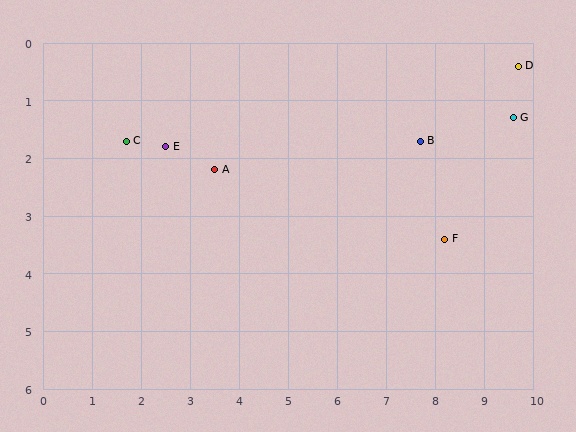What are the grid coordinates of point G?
Point G is at approximately (9.6, 1.3).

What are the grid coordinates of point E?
Point E is at approximately (2.5, 1.8).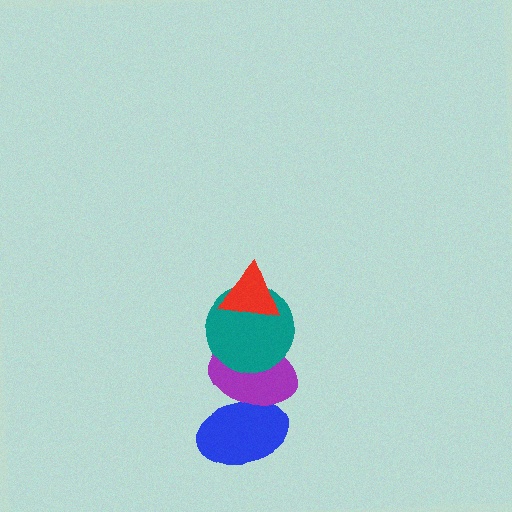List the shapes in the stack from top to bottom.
From top to bottom: the red triangle, the teal circle, the purple ellipse, the blue ellipse.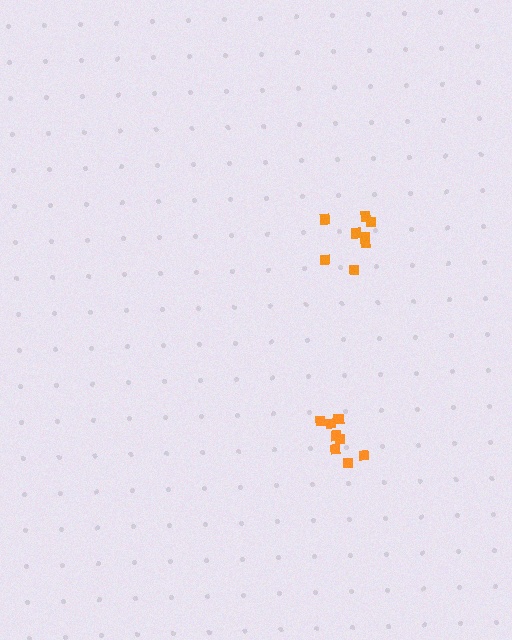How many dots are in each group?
Group 1: 8 dots, Group 2: 8 dots (16 total).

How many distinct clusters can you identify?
There are 2 distinct clusters.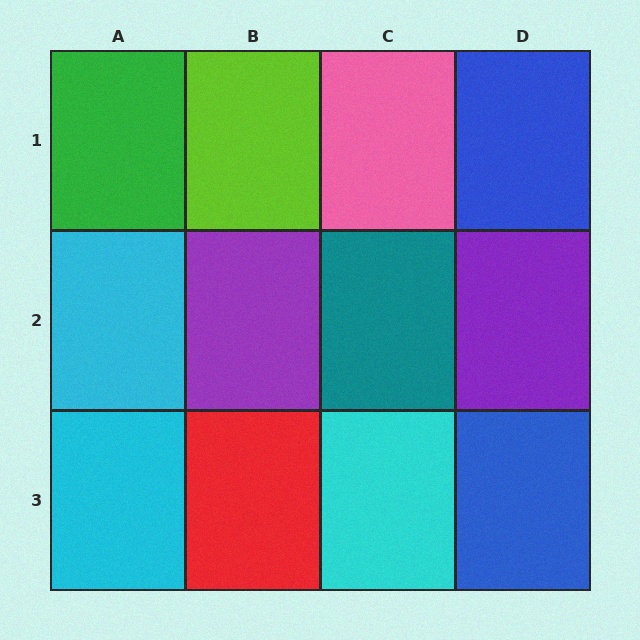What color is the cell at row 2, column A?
Cyan.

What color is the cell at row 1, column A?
Green.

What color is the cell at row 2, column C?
Teal.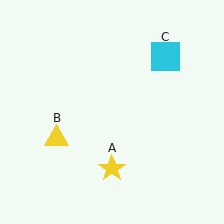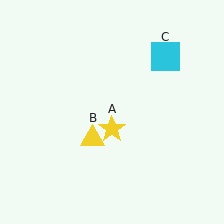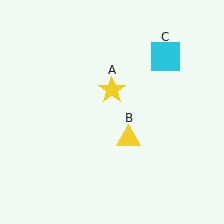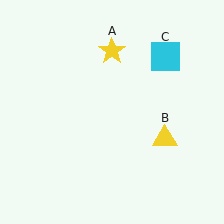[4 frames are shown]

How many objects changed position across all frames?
2 objects changed position: yellow star (object A), yellow triangle (object B).